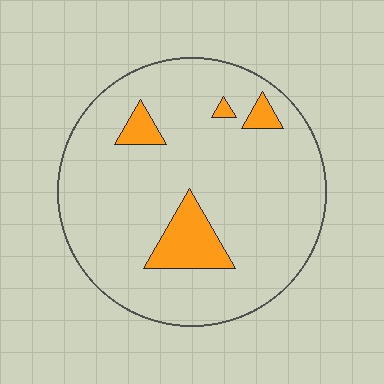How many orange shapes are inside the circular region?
4.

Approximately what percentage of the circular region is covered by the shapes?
Approximately 10%.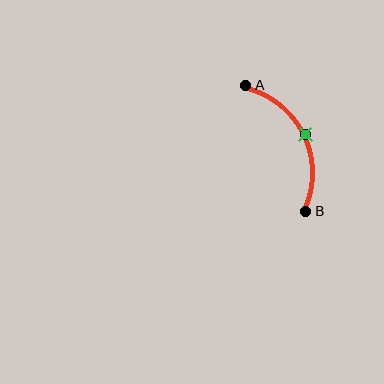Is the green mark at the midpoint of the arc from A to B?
Yes. The green mark lies on the arc at equal arc-length from both A and B — it is the arc midpoint.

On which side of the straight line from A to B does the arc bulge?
The arc bulges to the right of the straight line connecting A and B.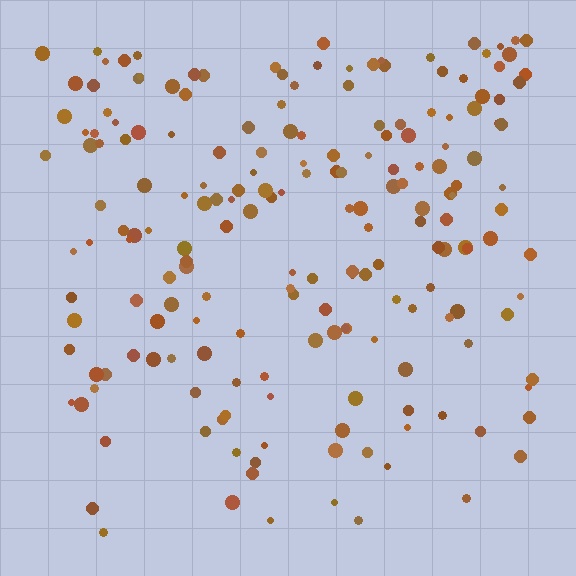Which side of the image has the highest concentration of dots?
The top.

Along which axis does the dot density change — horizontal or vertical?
Vertical.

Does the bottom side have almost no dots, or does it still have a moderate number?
Still a moderate number, just noticeably fewer than the top.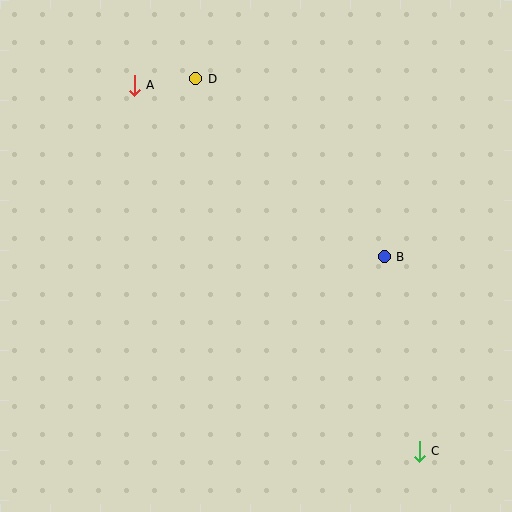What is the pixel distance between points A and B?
The distance between A and B is 303 pixels.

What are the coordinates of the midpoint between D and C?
The midpoint between D and C is at (307, 265).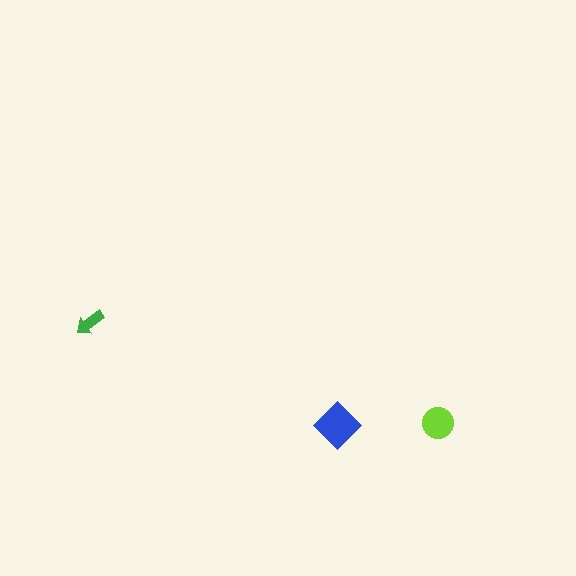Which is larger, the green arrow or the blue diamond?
The blue diamond.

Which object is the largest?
The blue diamond.